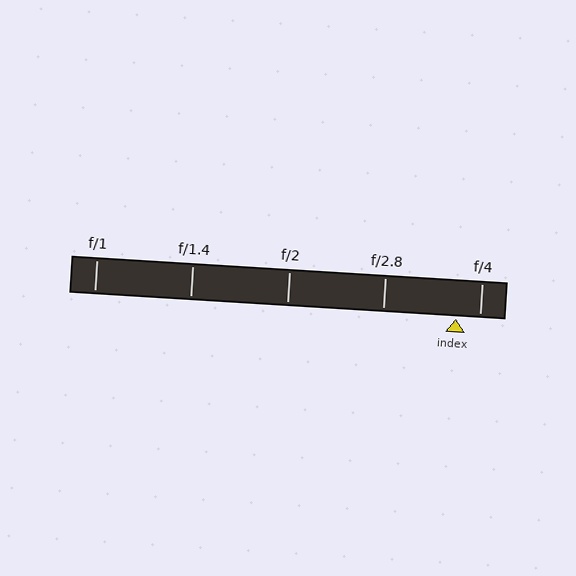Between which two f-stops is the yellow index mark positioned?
The index mark is between f/2.8 and f/4.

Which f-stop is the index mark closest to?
The index mark is closest to f/4.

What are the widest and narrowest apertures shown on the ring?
The widest aperture shown is f/1 and the narrowest is f/4.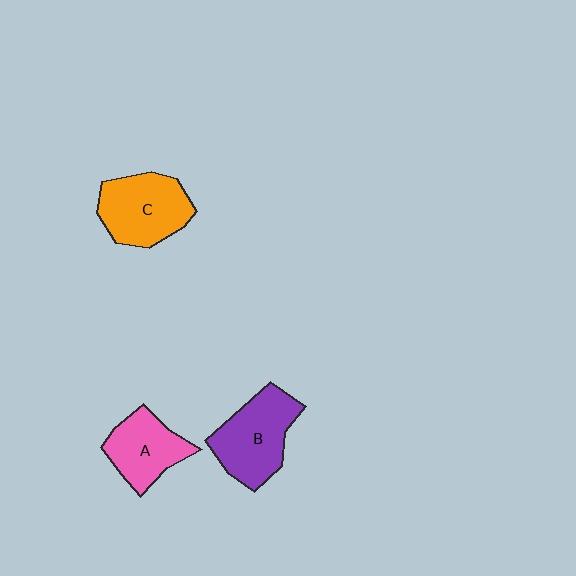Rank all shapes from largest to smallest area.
From largest to smallest: B (purple), C (orange), A (pink).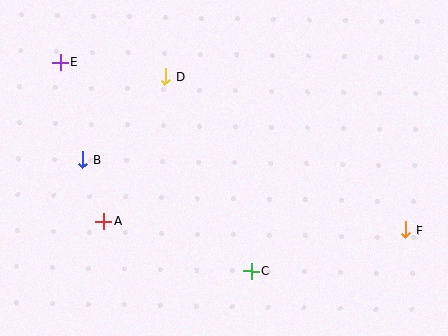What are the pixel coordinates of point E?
Point E is at (60, 62).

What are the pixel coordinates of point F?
Point F is at (406, 230).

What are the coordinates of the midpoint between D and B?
The midpoint between D and B is at (124, 118).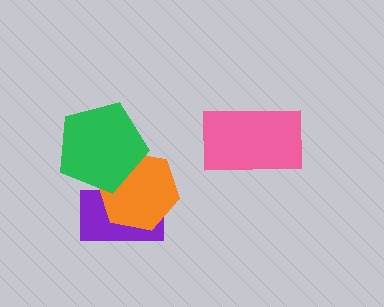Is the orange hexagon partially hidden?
Yes, it is partially covered by another shape.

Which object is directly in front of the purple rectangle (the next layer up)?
The orange hexagon is directly in front of the purple rectangle.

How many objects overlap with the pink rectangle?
0 objects overlap with the pink rectangle.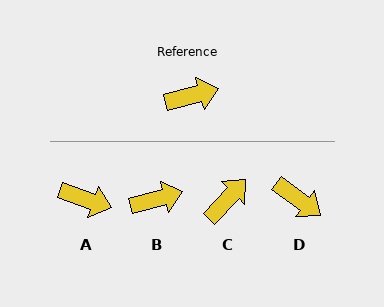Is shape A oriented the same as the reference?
No, it is off by about 34 degrees.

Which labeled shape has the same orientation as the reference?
B.